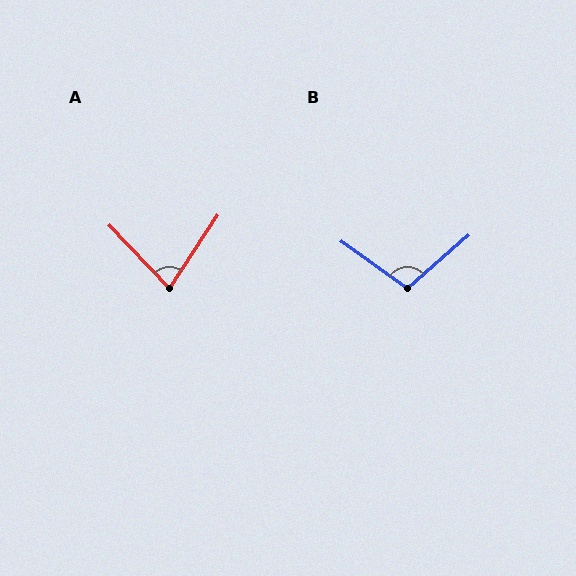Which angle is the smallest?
A, at approximately 78 degrees.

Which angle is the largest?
B, at approximately 104 degrees.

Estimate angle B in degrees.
Approximately 104 degrees.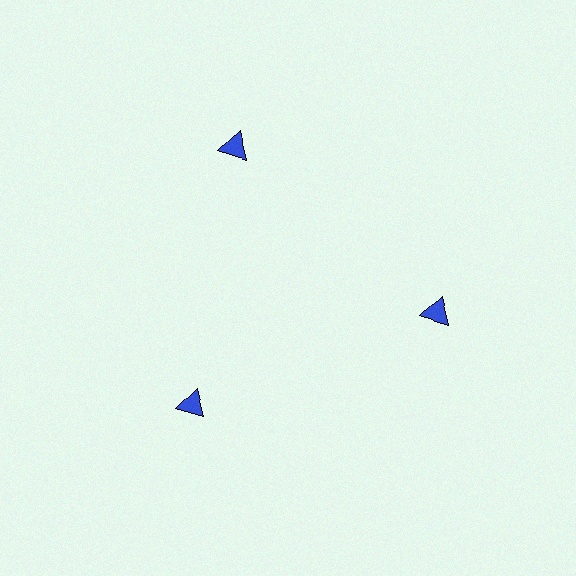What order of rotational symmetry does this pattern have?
This pattern has 3-fold rotational symmetry.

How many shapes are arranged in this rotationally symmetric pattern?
There are 3 shapes, arranged in 3 groups of 1.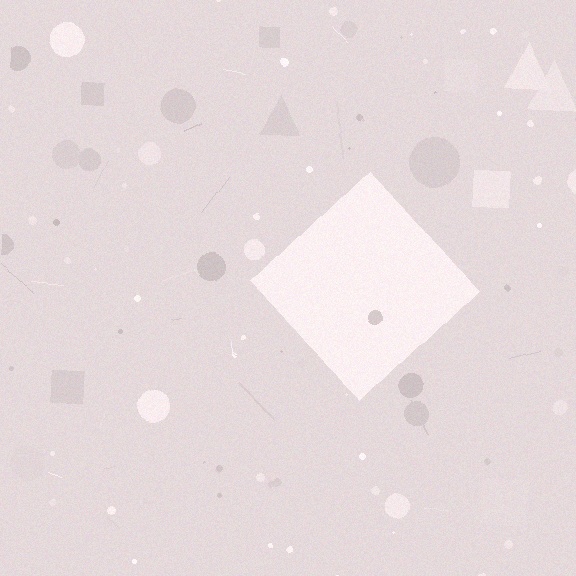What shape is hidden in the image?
A diamond is hidden in the image.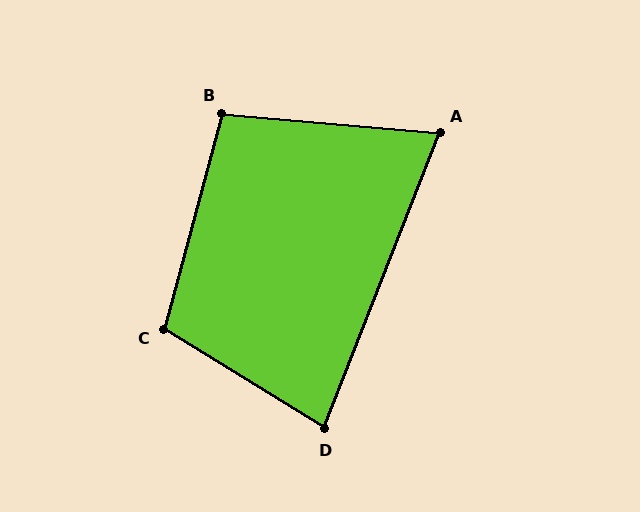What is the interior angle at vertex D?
Approximately 80 degrees (acute).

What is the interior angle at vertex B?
Approximately 100 degrees (obtuse).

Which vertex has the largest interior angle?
C, at approximately 107 degrees.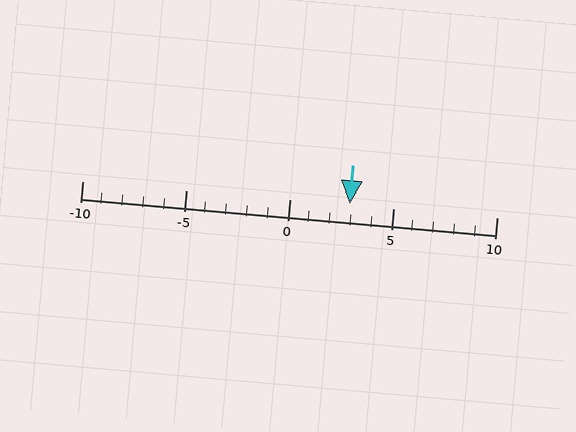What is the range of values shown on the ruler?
The ruler shows values from -10 to 10.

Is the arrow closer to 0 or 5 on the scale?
The arrow is closer to 5.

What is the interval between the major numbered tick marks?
The major tick marks are spaced 5 units apart.